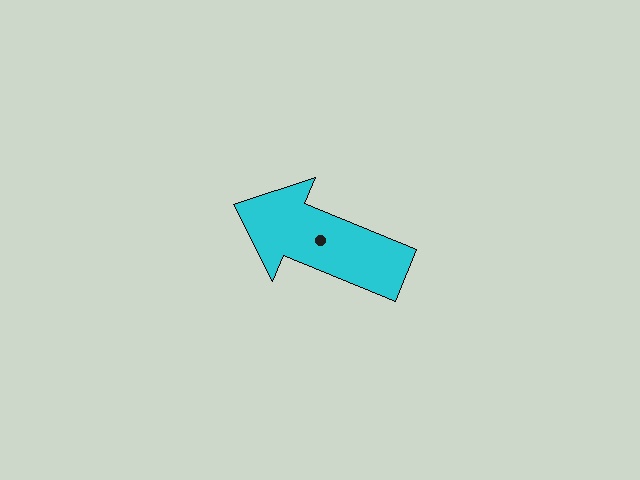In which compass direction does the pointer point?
West.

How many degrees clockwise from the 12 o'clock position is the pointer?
Approximately 292 degrees.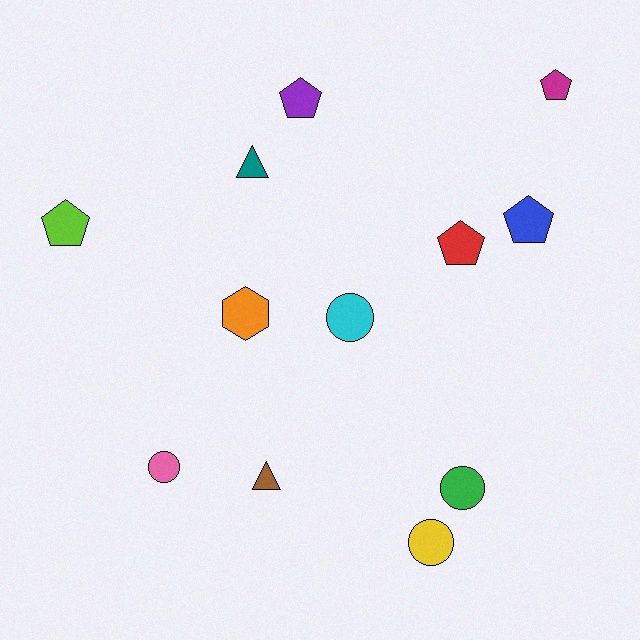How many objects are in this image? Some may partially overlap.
There are 12 objects.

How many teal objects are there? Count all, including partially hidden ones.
There is 1 teal object.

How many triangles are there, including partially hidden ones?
There are 2 triangles.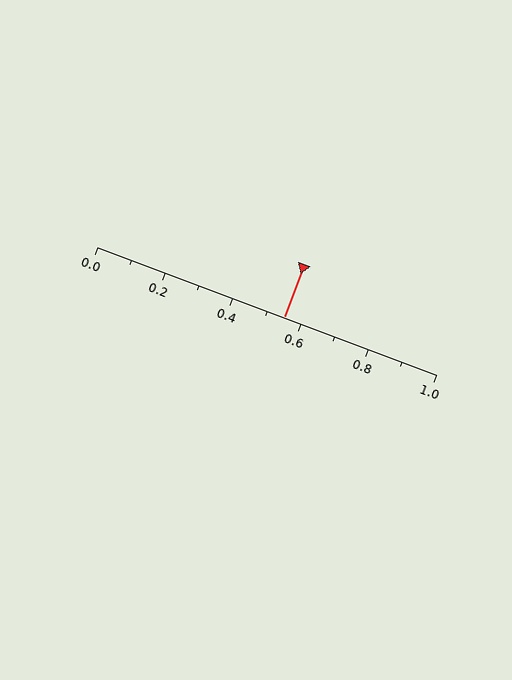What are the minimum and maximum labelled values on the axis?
The axis runs from 0.0 to 1.0.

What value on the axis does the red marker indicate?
The marker indicates approximately 0.55.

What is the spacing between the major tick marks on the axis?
The major ticks are spaced 0.2 apart.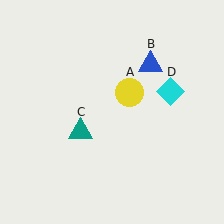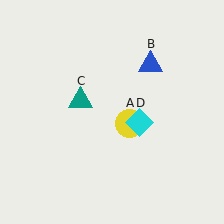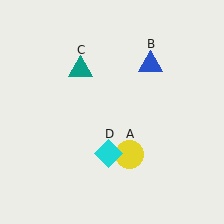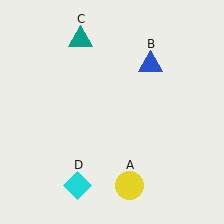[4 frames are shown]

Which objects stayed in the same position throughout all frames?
Blue triangle (object B) remained stationary.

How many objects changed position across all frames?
3 objects changed position: yellow circle (object A), teal triangle (object C), cyan diamond (object D).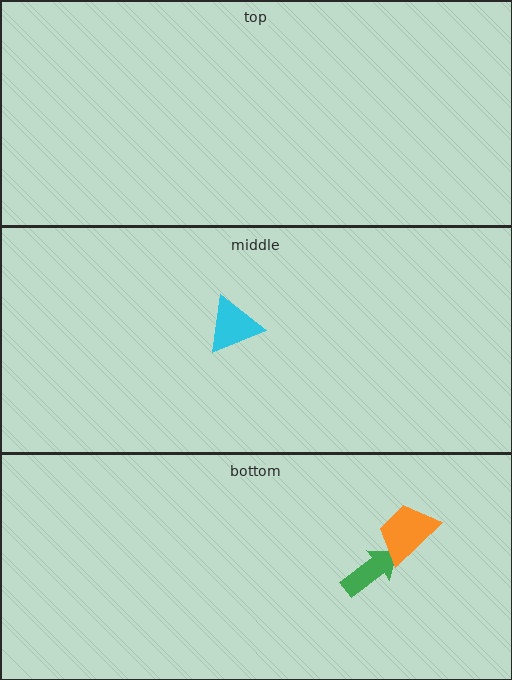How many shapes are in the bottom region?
2.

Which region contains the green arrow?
The bottom region.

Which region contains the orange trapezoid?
The bottom region.